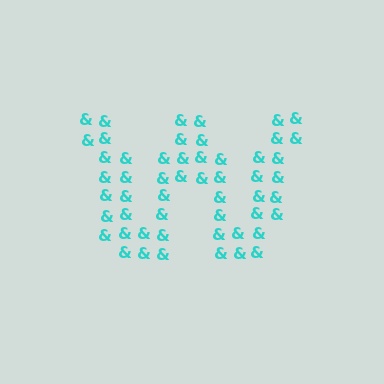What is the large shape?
The large shape is the letter W.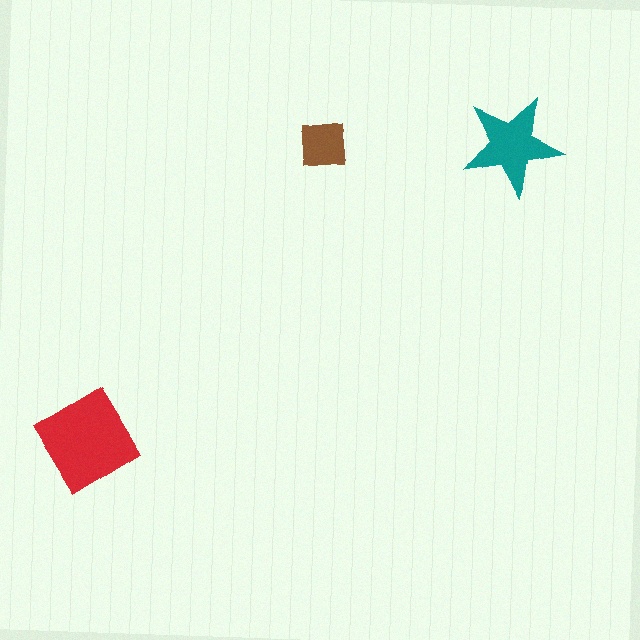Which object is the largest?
The red diamond.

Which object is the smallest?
The brown square.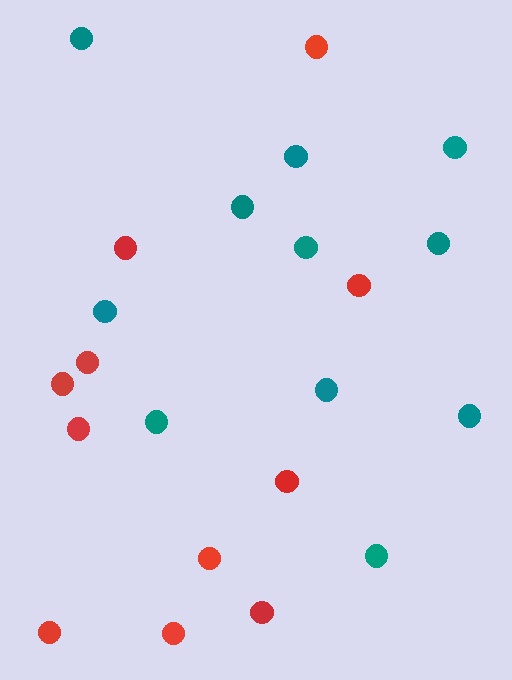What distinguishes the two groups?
There are 2 groups: one group of teal circles (11) and one group of red circles (11).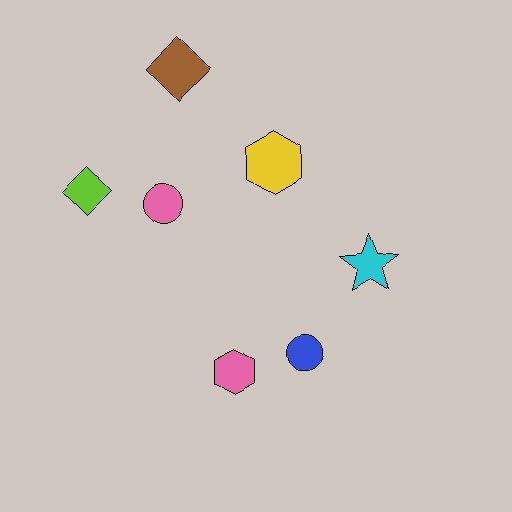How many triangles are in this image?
There are no triangles.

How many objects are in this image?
There are 7 objects.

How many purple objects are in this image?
There are no purple objects.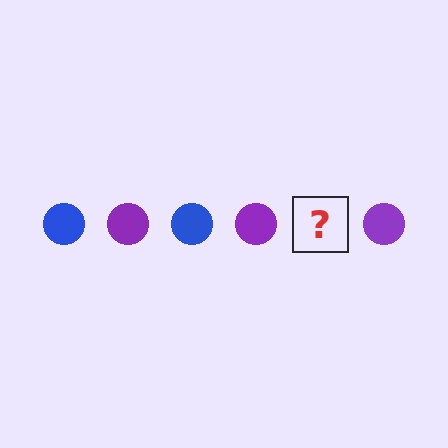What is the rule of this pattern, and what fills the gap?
The rule is that the pattern cycles through blue, purple circles. The gap should be filled with a blue circle.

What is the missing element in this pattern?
The missing element is a blue circle.